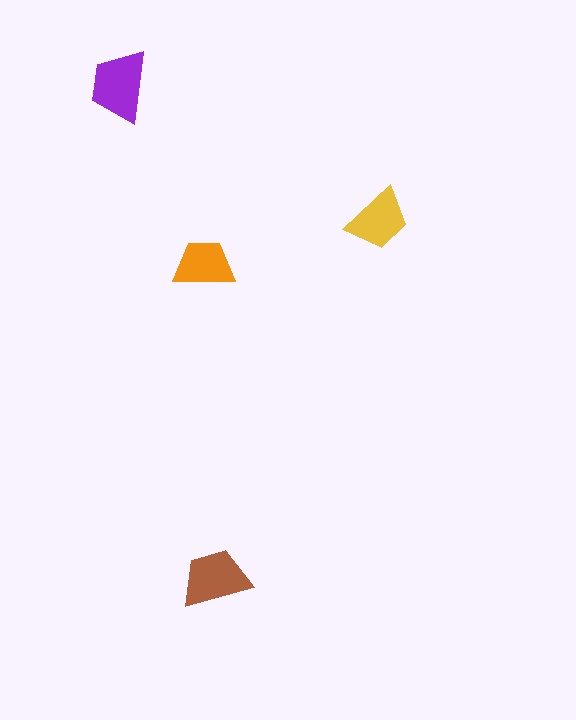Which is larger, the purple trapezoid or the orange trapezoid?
The purple one.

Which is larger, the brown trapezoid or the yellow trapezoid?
The brown one.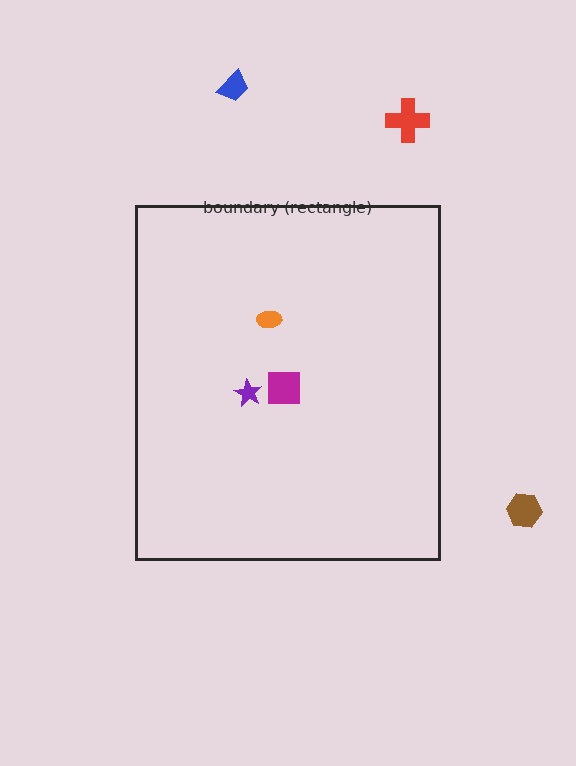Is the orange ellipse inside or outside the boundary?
Inside.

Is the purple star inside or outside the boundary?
Inside.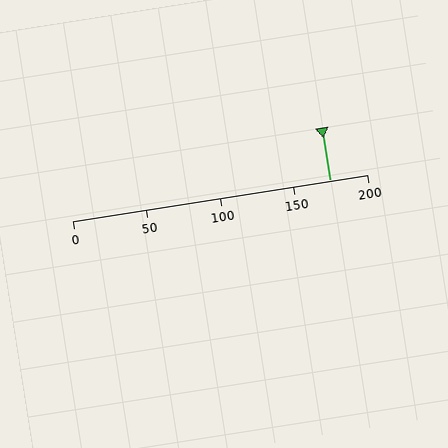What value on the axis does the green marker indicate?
The marker indicates approximately 175.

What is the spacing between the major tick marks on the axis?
The major ticks are spaced 50 apart.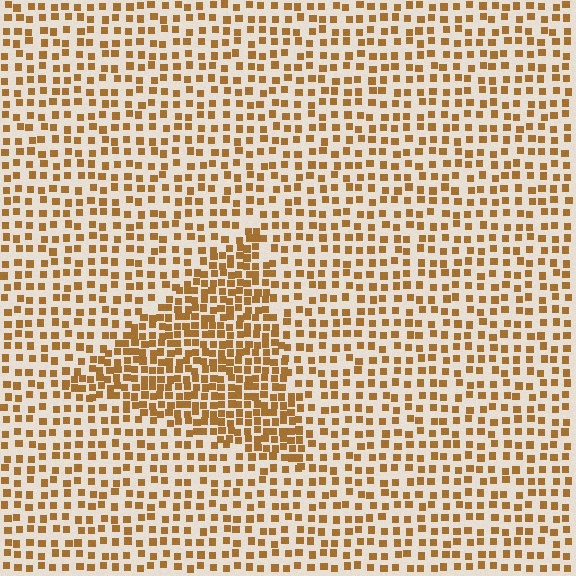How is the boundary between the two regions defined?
The boundary is defined by a change in element density (approximately 2.0x ratio). All elements are the same color, size, and shape.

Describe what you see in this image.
The image contains small brown elements arranged at two different densities. A triangle-shaped region is visible where the elements are more densely packed than the surrounding area.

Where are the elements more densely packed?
The elements are more densely packed inside the triangle boundary.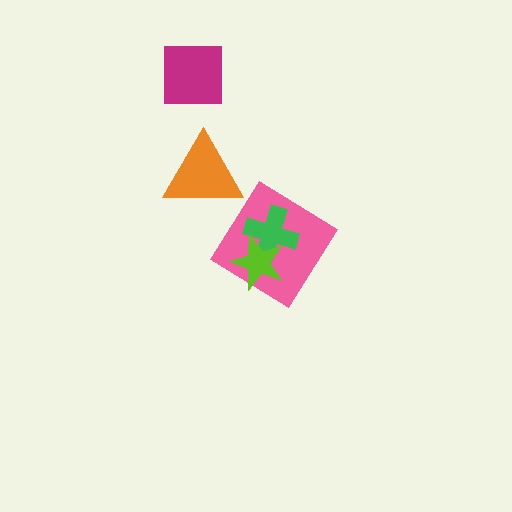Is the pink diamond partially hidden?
Yes, it is partially covered by another shape.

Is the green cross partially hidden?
Yes, it is partially covered by another shape.